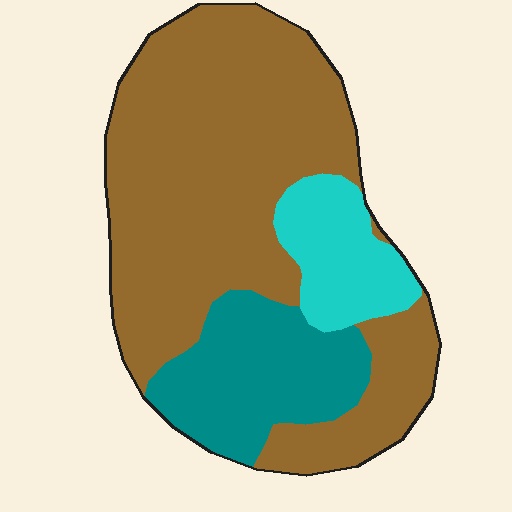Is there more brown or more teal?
Brown.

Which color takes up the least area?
Cyan, at roughly 15%.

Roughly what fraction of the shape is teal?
Teal covers around 20% of the shape.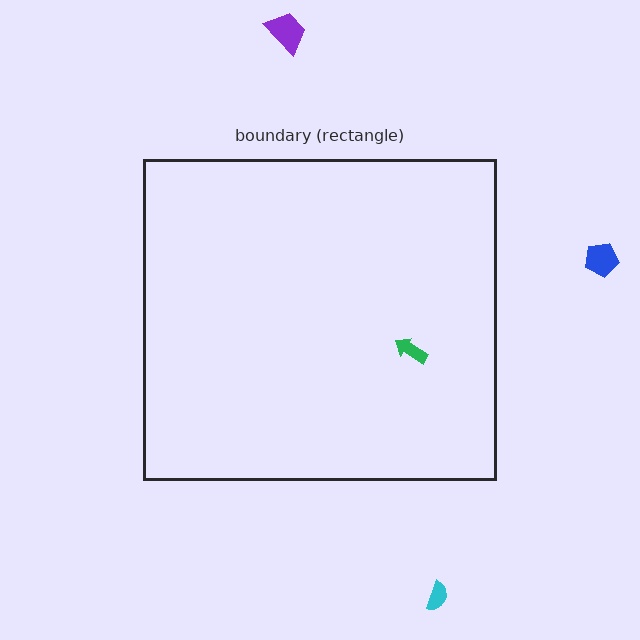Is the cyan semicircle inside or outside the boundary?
Outside.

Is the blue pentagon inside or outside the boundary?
Outside.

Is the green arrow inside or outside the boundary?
Inside.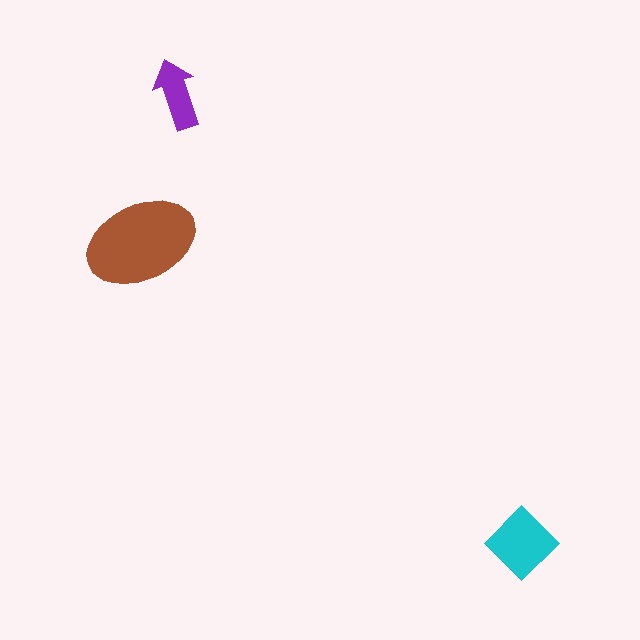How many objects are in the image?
There are 3 objects in the image.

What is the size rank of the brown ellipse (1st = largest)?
1st.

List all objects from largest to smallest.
The brown ellipse, the cyan diamond, the purple arrow.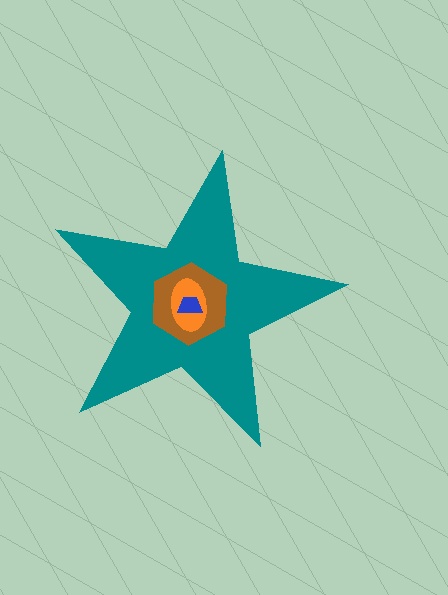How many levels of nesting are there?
4.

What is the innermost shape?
The blue trapezoid.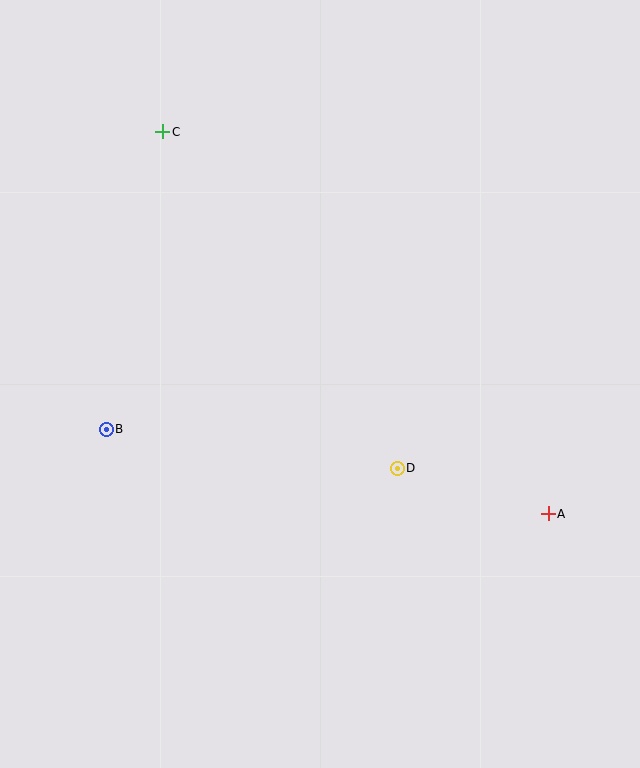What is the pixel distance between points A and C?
The distance between A and C is 542 pixels.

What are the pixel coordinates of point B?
Point B is at (106, 429).